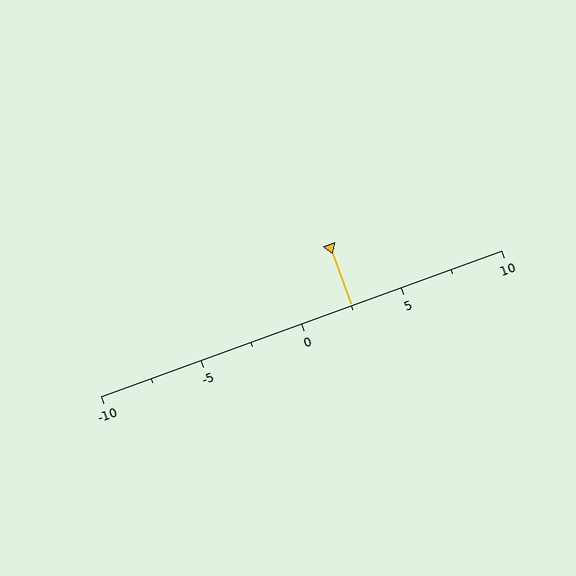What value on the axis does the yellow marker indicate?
The marker indicates approximately 2.5.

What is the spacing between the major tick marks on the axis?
The major ticks are spaced 5 apart.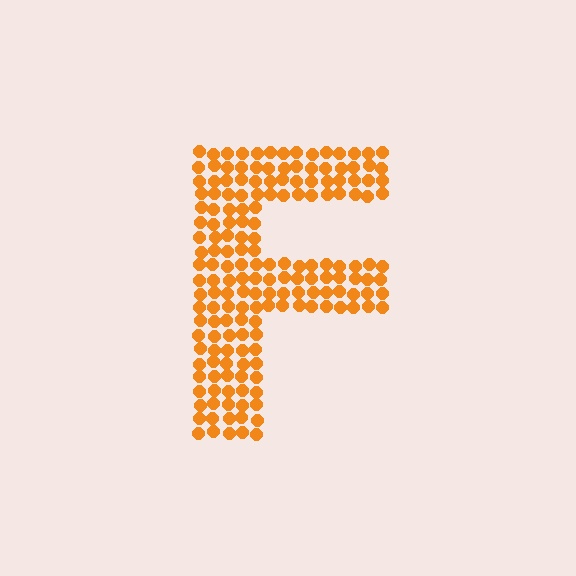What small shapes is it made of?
It is made of small circles.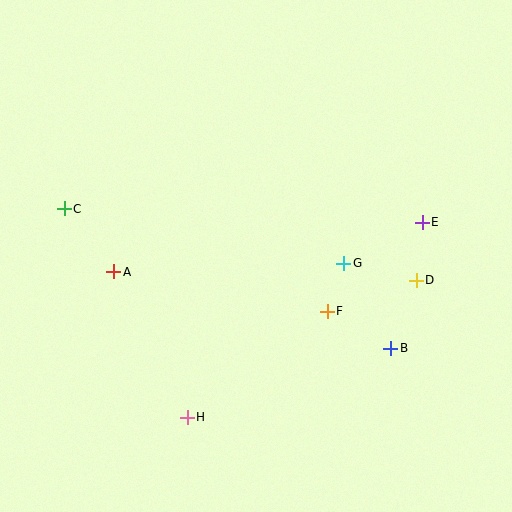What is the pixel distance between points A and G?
The distance between A and G is 230 pixels.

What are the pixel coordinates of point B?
Point B is at (391, 348).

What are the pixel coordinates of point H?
Point H is at (187, 417).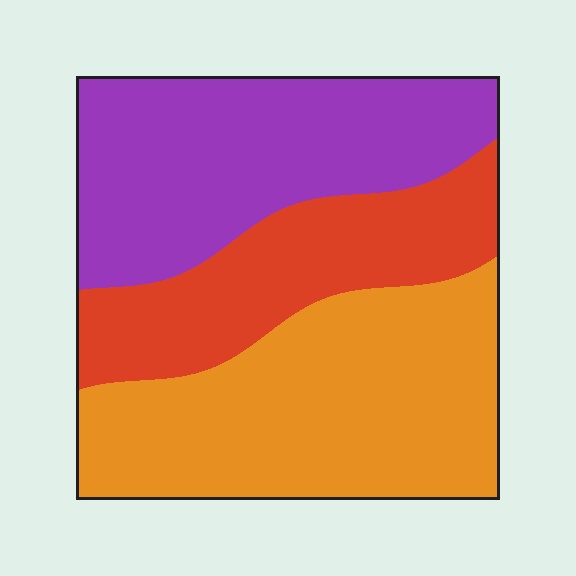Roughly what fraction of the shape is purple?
Purple covers 35% of the shape.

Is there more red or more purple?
Purple.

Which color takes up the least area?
Red, at roughly 25%.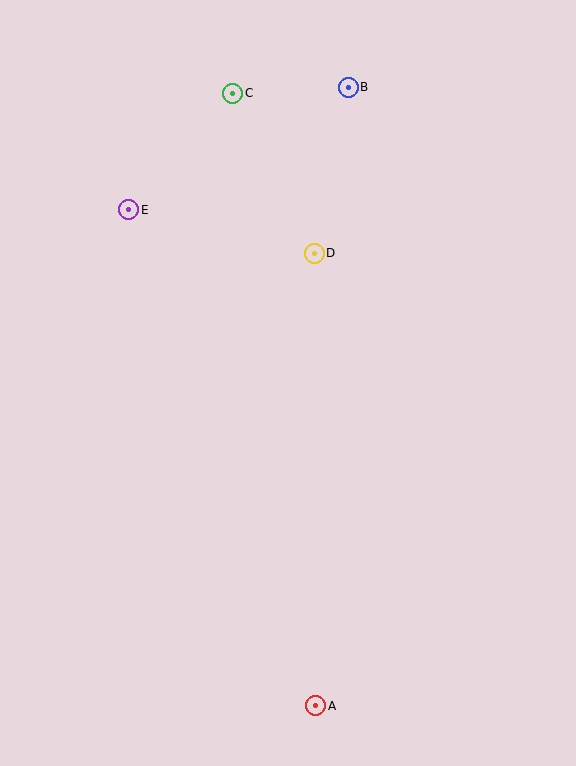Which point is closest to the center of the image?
Point D at (314, 253) is closest to the center.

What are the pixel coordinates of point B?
Point B is at (348, 87).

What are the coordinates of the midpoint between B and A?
The midpoint between B and A is at (332, 396).